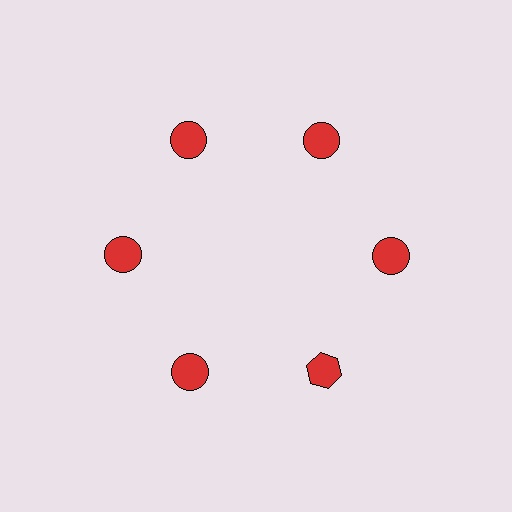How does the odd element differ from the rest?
It has a different shape: hexagon instead of circle.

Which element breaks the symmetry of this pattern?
The red hexagon at roughly the 5 o'clock position breaks the symmetry. All other shapes are red circles.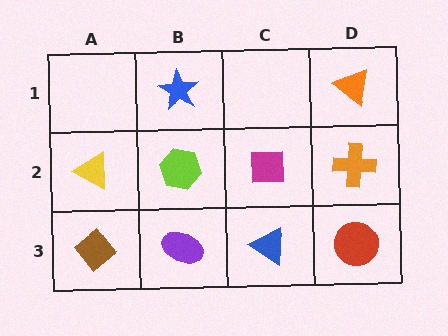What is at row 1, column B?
A blue star.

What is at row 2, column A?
A yellow triangle.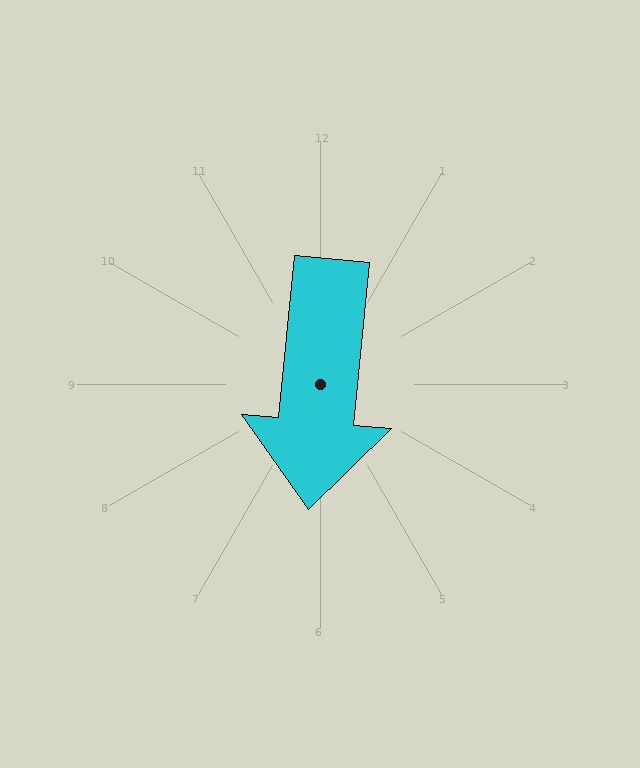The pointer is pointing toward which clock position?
Roughly 6 o'clock.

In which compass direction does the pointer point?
South.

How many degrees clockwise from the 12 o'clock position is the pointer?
Approximately 185 degrees.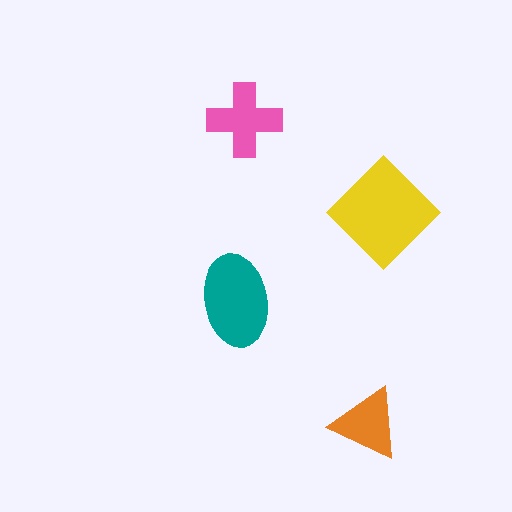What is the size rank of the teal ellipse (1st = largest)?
2nd.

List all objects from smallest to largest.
The orange triangle, the pink cross, the teal ellipse, the yellow diamond.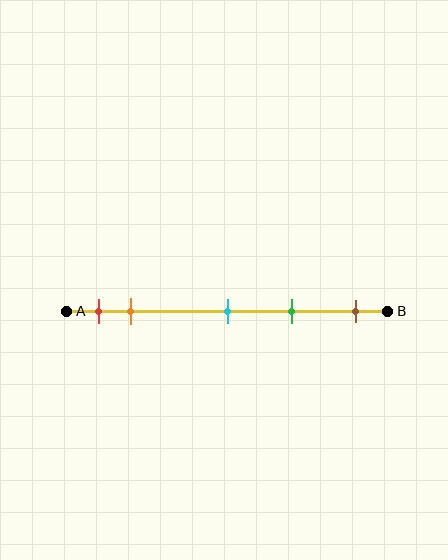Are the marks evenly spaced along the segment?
No, the marks are not evenly spaced.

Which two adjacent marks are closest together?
The red and orange marks are the closest adjacent pair.